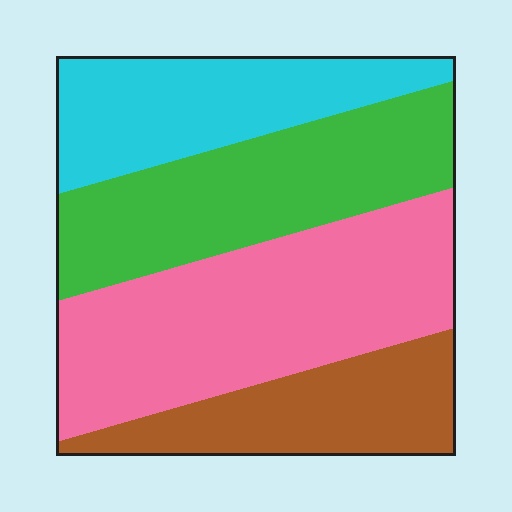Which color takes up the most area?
Pink, at roughly 35%.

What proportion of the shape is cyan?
Cyan takes up about one fifth (1/5) of the shape.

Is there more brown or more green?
Green.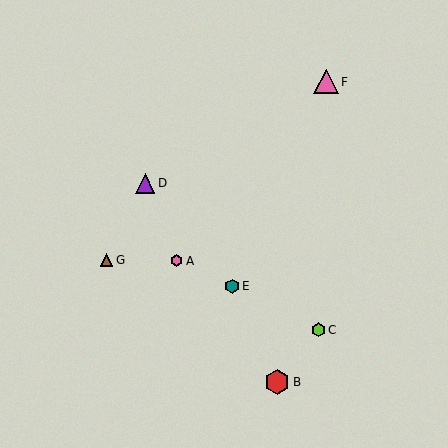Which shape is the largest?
The red hexagon (labeled B) is the largest.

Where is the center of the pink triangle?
The center of the pink triangle is at (326, 82).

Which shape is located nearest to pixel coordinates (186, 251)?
The pink hexagon (labeled A) at (176, 261) is nearest to that location.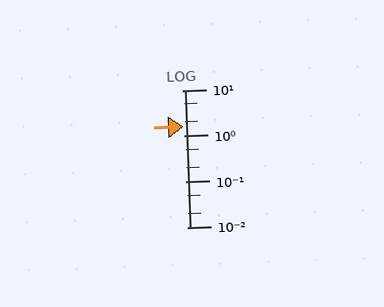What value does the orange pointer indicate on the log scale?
The pointer indicates approximately 1.6.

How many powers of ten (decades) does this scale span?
The scale spans 3 decades, from 0.01 to 10.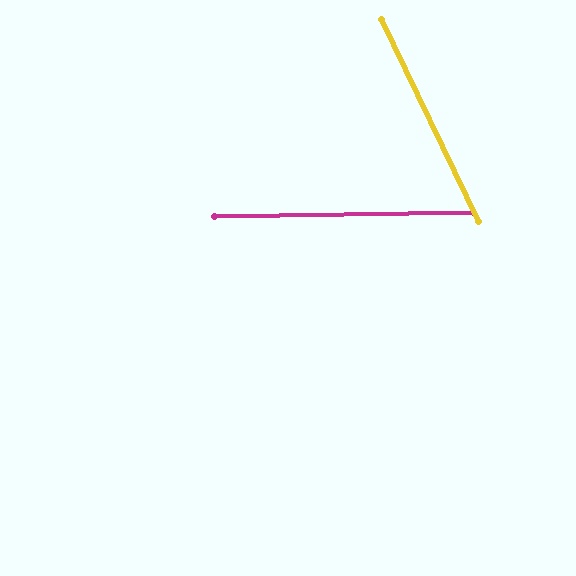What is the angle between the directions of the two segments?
Approximately 65 degrees.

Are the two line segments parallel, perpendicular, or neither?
Neither parallel nor perpendicular — they differ by about 65°.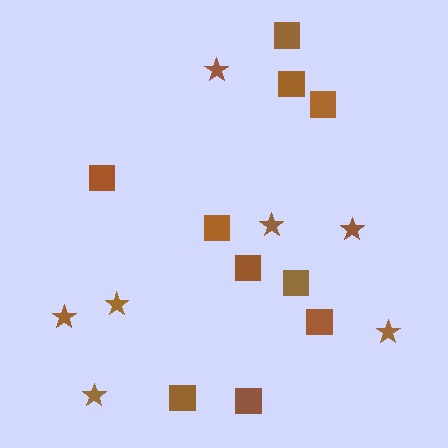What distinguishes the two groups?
There are 2 groups: one group of stars (7) and one group of squares (10).